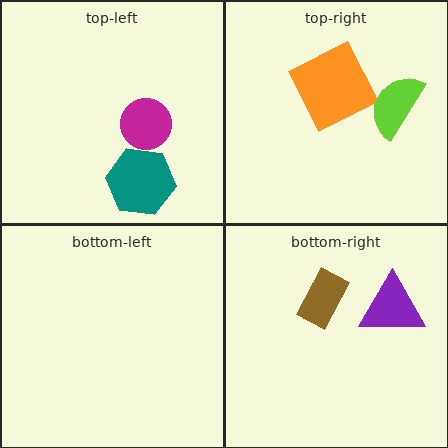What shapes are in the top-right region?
The orange square, the lime semicircle.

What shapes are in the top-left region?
The teal hexagon, the magenta circle.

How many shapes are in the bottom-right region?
2.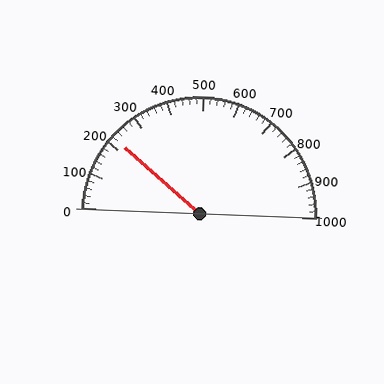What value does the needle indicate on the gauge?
The needle indicates approximately 220.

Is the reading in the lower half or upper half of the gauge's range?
The reading is in the lower half of the range (0 to 1000).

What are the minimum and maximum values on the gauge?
The gauge ranges from 0 to 1000.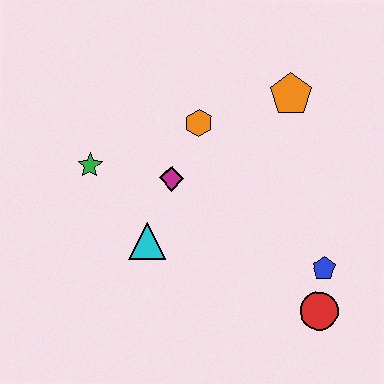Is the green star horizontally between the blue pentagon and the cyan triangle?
No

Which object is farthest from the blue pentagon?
The green star is farthest from the blue pentagon.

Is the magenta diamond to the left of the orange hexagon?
Yes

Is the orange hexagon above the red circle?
Yes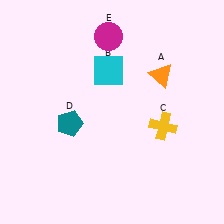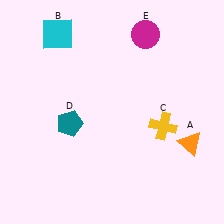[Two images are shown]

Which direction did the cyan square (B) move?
The cyan square (B) moved left.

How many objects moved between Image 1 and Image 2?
3 objects moved between the two images.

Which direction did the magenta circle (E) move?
The magenta circle (E) moved right.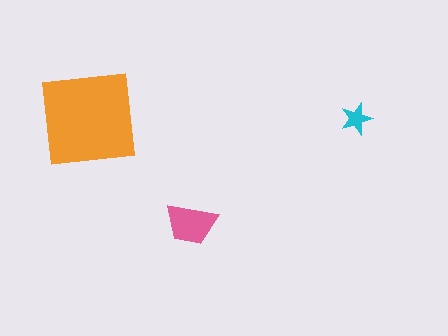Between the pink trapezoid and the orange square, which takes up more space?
The orange square.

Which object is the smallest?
The cyan star.